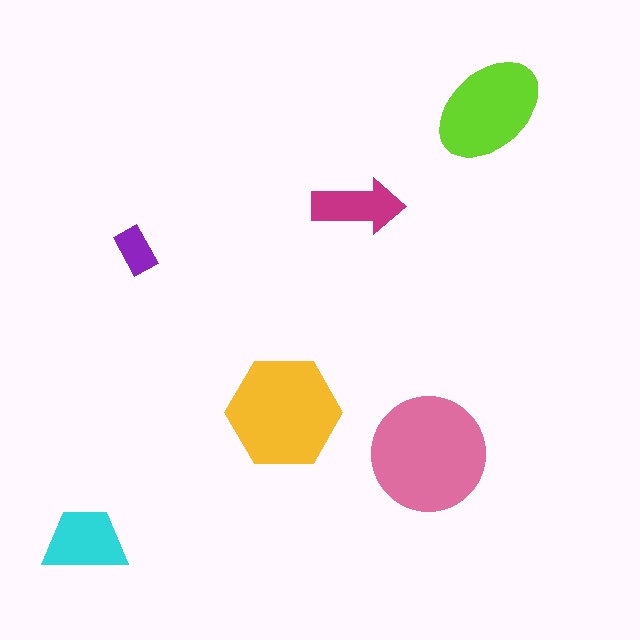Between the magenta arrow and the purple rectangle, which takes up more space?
The magenta arrow.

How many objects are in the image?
There are 6 objects in the image.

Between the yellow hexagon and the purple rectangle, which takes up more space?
The yellow hexagon.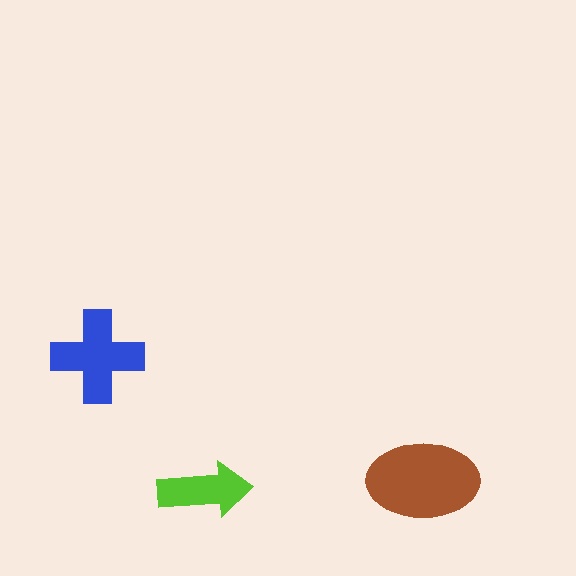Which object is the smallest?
The lime arrow.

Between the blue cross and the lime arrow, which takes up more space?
The blue cross.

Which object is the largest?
The brown ellipse.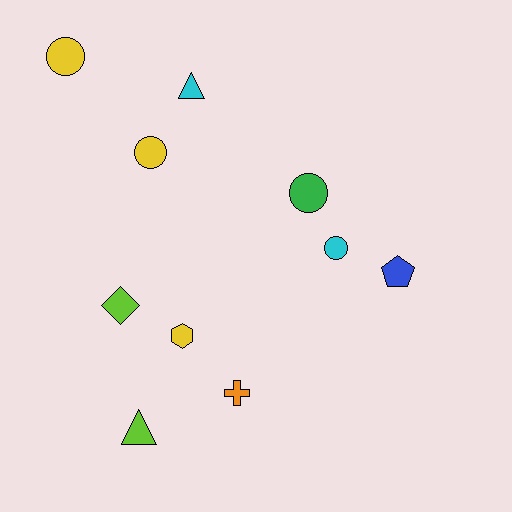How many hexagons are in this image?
There is 1 hexagon.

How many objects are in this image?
There are 10 objects.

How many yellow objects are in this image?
There are 3 yellow objects.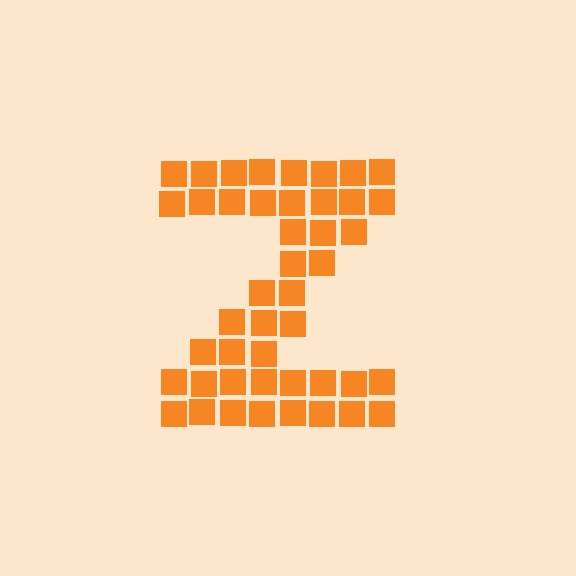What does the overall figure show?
The overall figure shows the letter Z.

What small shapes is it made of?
It is made of small squares.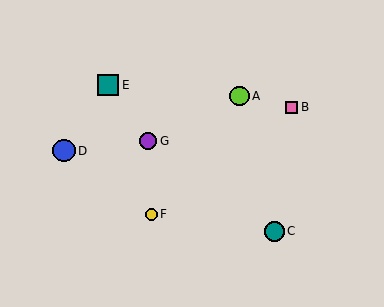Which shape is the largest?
The blue circle (labeled D) is the largest.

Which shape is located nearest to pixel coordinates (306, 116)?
The pink square (labeled B) at (292, 107) is nearest to that location.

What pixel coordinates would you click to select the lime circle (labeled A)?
Click at (239, 96) to select the lime circle A.